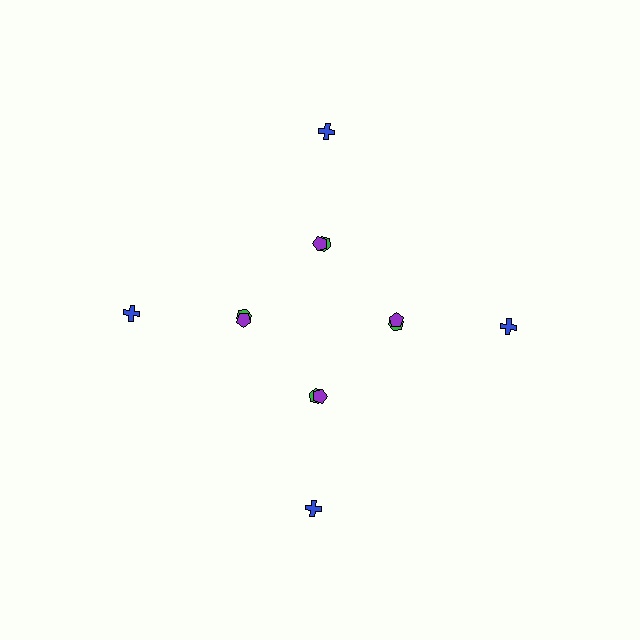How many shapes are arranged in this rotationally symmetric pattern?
There are 12 shapes, arranged in 4 groups of 3.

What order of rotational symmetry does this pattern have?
This pattern has 4-fold rotational symmetry.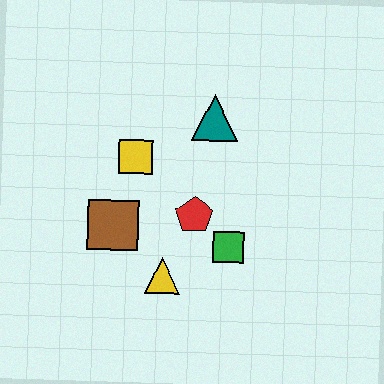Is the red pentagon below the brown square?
No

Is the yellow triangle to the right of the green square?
No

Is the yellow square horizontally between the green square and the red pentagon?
No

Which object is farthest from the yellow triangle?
The teal triangle is farthest from the yellow triangle.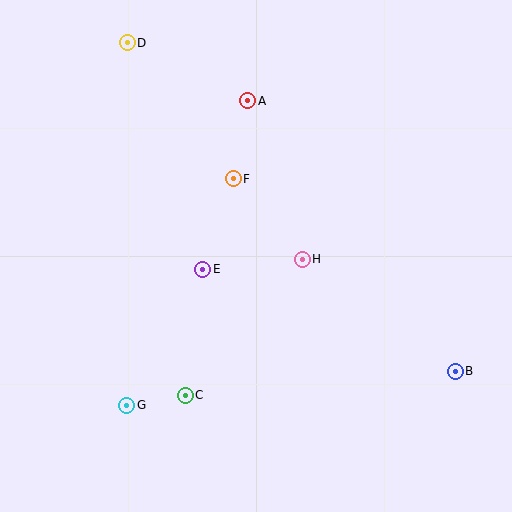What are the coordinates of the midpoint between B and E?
The midpoint between B and E is at (329, 320).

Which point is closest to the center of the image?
Point H at (302, 259) is closest to the center.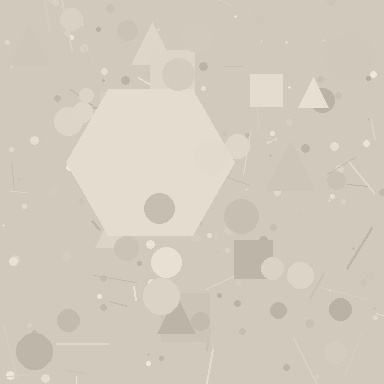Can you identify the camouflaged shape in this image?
The camouflaged shape is a hexagon.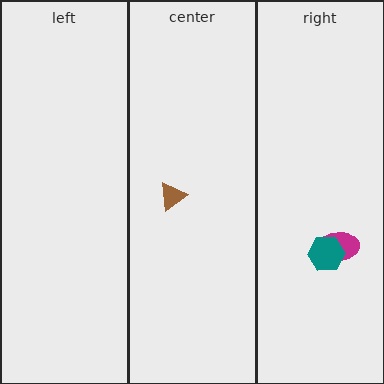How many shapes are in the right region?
2.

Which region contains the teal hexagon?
The right region.